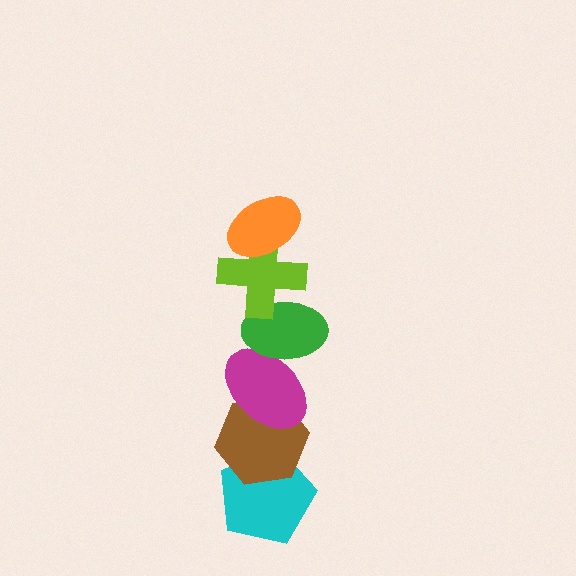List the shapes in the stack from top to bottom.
From top to bottom: the orange ellipse, the lime cross, the green ellipse, the magenta ellipse, the brown hexagon, the cyan pentagon.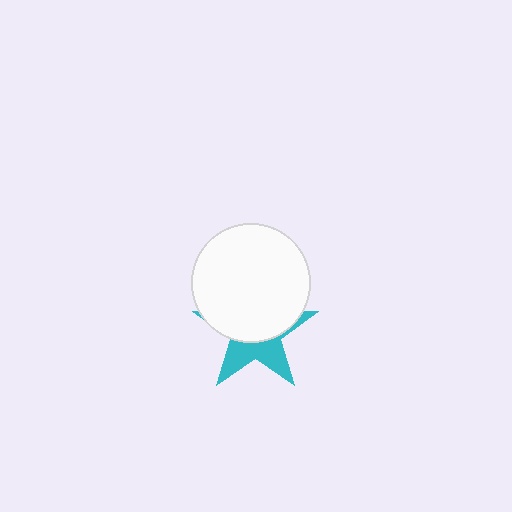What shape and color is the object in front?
The object in front is a white circle.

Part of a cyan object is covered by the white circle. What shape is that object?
It is a star.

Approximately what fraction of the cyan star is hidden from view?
Roughly 59% of the cyan star is hidden behind the white circle.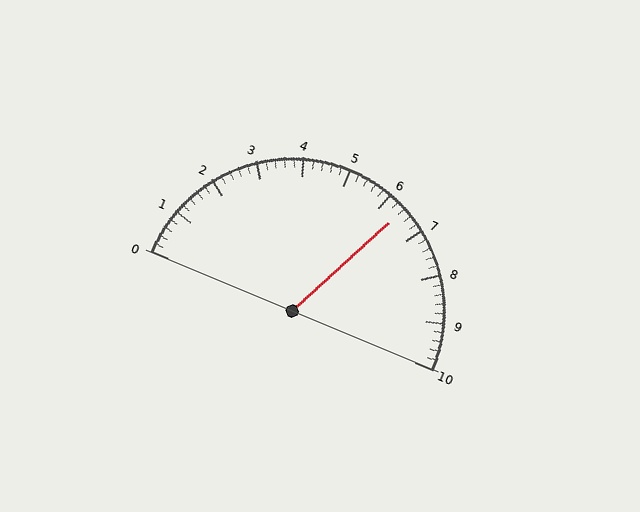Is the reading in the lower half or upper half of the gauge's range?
The reading is in the upper half of the range (0 to 10).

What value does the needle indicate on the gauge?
The needle indicates approximately 6.4.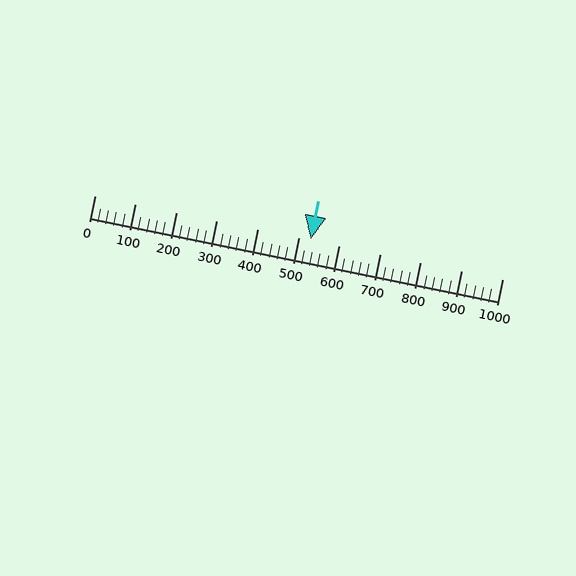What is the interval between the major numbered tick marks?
The major tick marks are spaced 100 units apart.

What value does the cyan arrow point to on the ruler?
The cyan arrow points to approximately 530.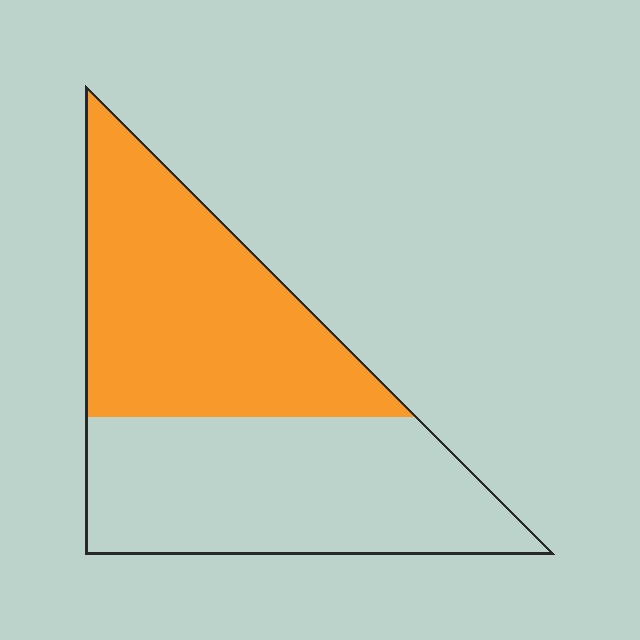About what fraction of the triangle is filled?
About one half (1/2).